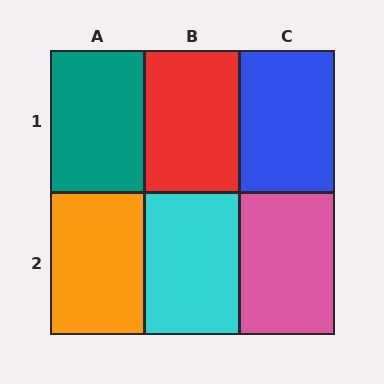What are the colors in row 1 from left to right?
Teal, red, blue.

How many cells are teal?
1 cell is teal.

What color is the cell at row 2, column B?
Cyan.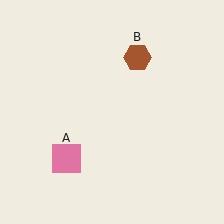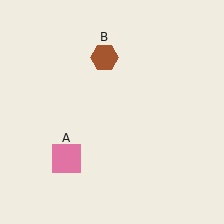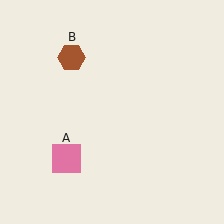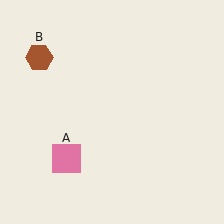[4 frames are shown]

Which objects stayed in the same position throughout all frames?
Pink square (object A) remained stationary.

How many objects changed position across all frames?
1 object changed position: brown hexagon (object B).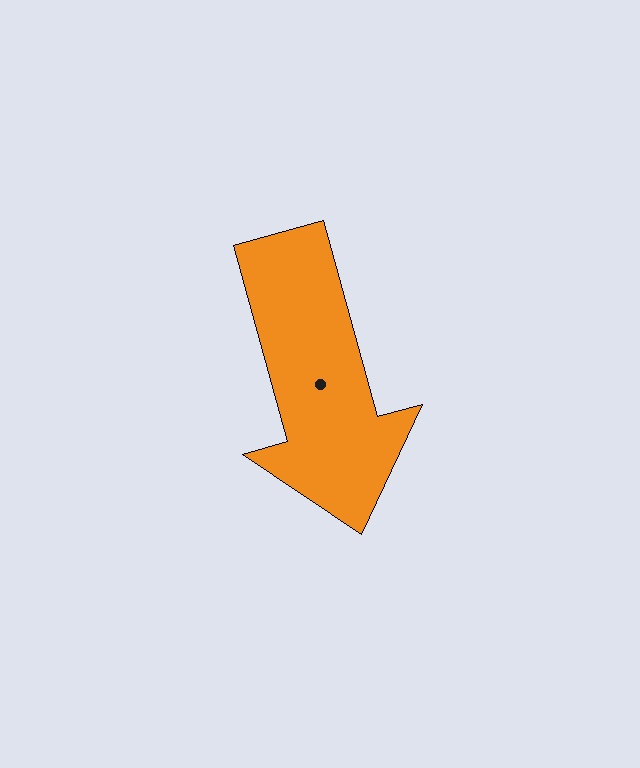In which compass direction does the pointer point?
South.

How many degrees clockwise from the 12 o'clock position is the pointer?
Approximately 164 degrees.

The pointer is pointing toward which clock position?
Roughly 5 o'clock.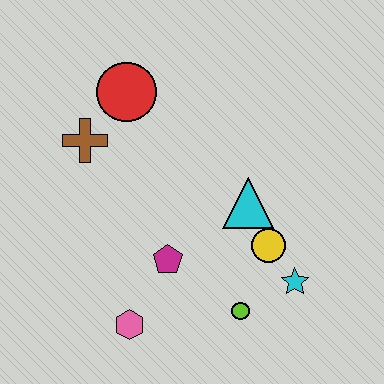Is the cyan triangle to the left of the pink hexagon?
No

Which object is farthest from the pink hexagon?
The red circle is farthest from the pink hexagon.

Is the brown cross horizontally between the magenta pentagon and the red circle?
No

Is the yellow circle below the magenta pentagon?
No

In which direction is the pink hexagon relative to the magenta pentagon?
The pink hexagon is below the magenta pentagon.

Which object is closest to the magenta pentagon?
The pink hexagon is closest to the magenta pentagon.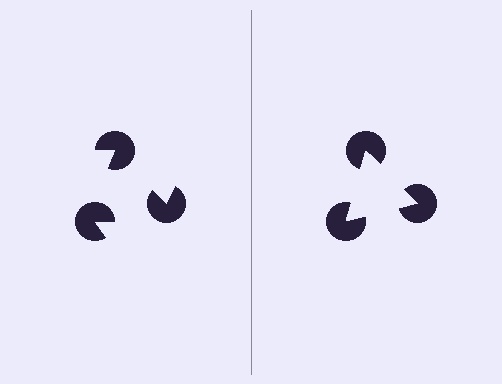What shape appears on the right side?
An illusory triangle.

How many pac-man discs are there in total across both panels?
6 — 3 on each side.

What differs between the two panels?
The pac-man discs are positioned identically on both sides; only the wedge orientations differ. On the right they align to a triangle; on the left they are misaligned.